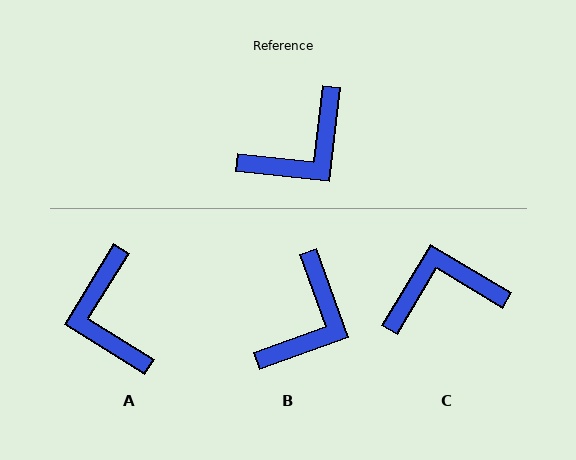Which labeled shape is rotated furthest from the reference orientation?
C, about 156 degrees away.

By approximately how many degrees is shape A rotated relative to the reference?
Approximately 115 degrees clockwise.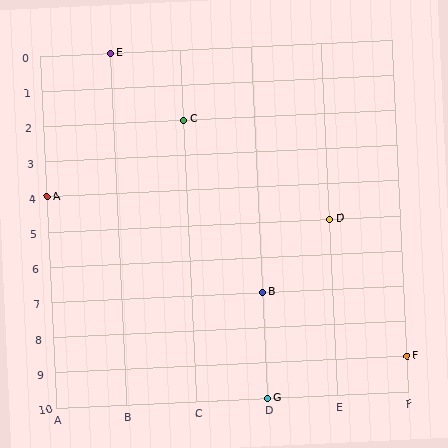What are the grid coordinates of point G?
Point G is at grid coordinates (D, 10).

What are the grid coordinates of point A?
Point A is at grid coordinates (A, 4).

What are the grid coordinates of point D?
Point D is at grid coordinates (E, 5).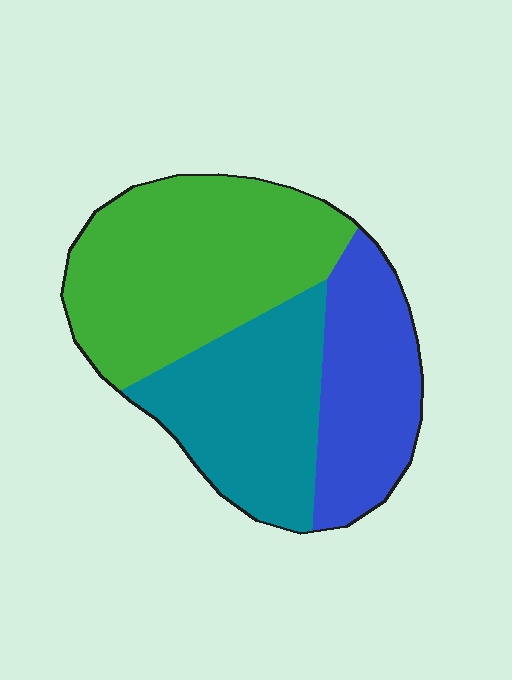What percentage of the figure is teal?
Teal takes up between a quarter and a half of the figure.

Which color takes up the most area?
Green, at roughly 45%.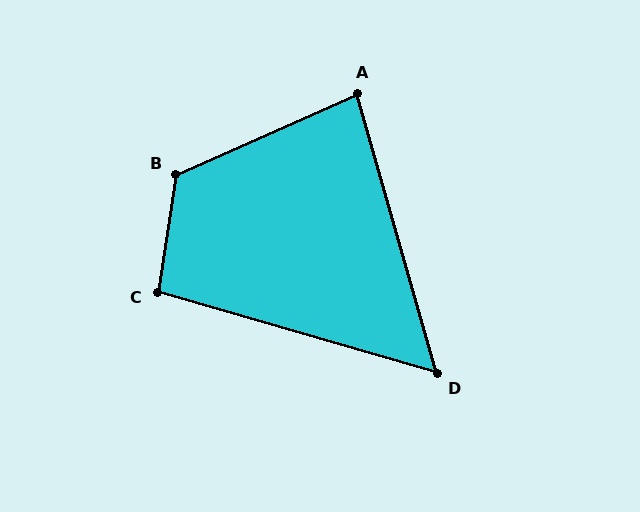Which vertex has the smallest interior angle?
D, at approximately 58 degrees.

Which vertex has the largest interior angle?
B, at approximately 122 degrees.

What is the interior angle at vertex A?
Approximately 82 degrees (acute).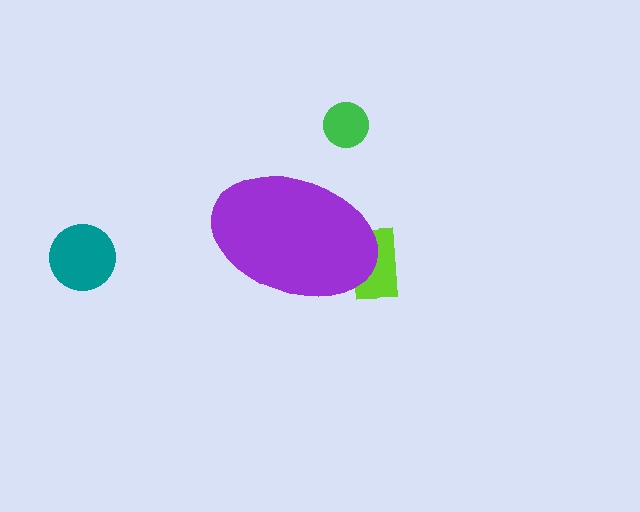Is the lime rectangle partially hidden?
Yes, the lime rectangle is partially hidden behind the purple ellipse.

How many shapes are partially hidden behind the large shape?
1 shape is partially hidden.